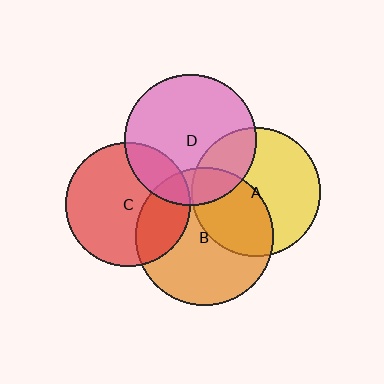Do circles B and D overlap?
Yes.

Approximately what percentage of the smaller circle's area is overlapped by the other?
Approximately 15%.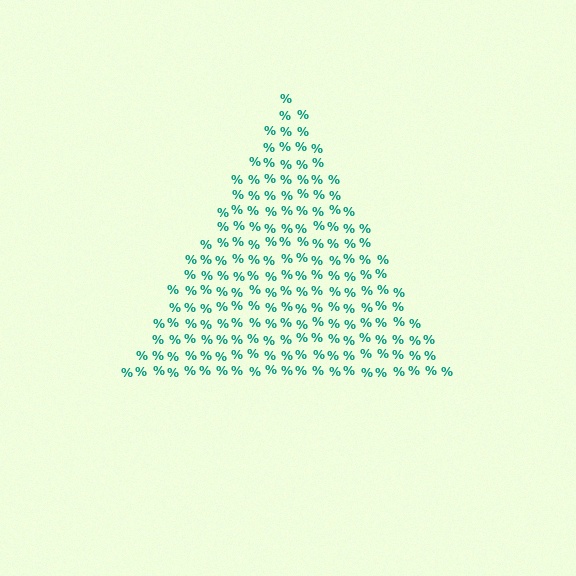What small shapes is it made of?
It is made of small percent signs.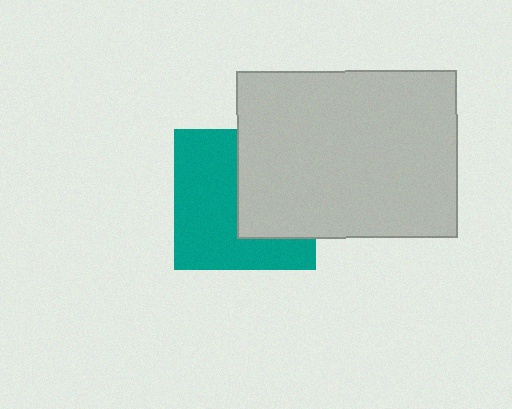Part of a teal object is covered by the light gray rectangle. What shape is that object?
It is a square.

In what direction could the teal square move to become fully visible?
The teal square could move left. That would shift it out from behind the light gray rectangle entirely.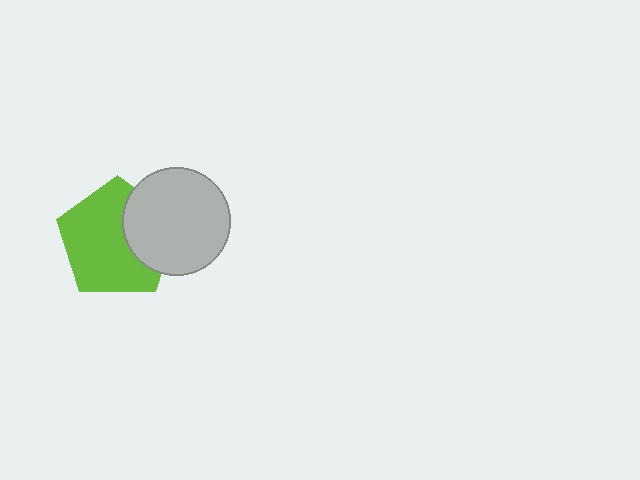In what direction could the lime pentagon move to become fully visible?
The lime pentagon could move left. That would shift it out from behind the light gray circle entirely.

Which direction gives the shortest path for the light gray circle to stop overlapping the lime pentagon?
Moving right gives the shortest separation.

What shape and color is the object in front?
The object in front is a light gray circle.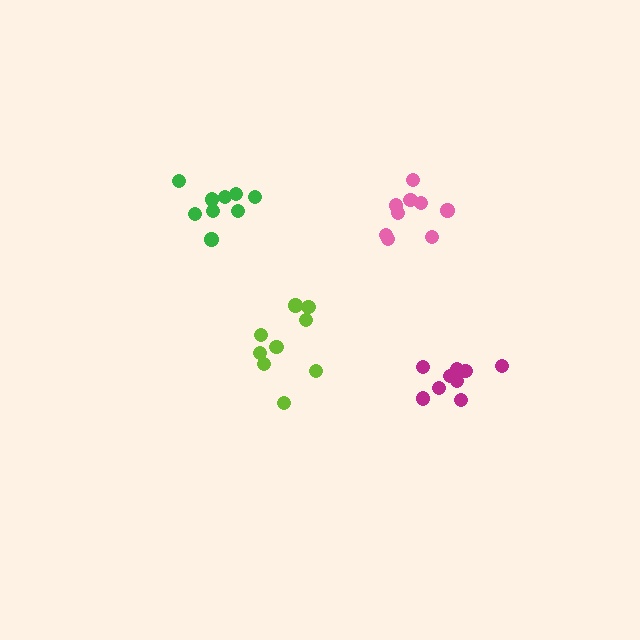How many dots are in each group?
Group 1: 9 dots, Group 2: 9 dots, Group 3: 9 dots, Group 4: 9 dots (36 total).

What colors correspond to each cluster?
The clusters are colored: magenta, pink, green, lime.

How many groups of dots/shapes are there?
There are 4 groups.